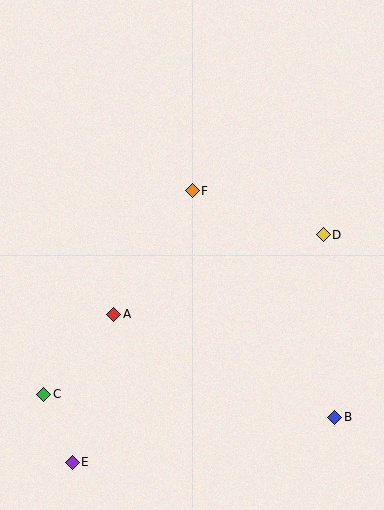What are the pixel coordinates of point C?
Point C is at (44, 394).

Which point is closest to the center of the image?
Point F at (192, 191) is closest to the center.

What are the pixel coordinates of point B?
Point B is at (335, 417).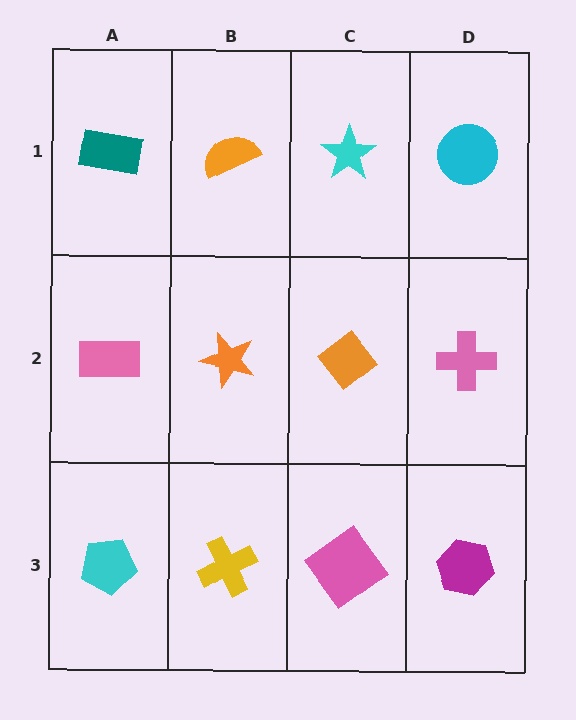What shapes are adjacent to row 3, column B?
An orange star (row 2, column B), a cyan pentagon (row 3, column A), a pink diamond (row 3, column C).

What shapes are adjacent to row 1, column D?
A pink cross (row 2, column D), a cyan star (row 1, column C).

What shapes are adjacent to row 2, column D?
A cyan circle (row 1, column D), a magenta hexagon (row 3, column D), an orange diamond (row 2, column C).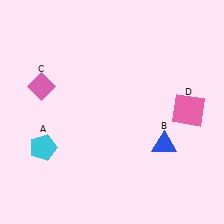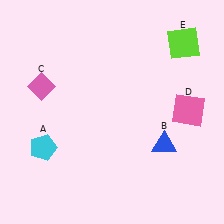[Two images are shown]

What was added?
A lime square (E) was added in Image 2.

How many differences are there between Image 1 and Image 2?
There is 1 difference between the two images.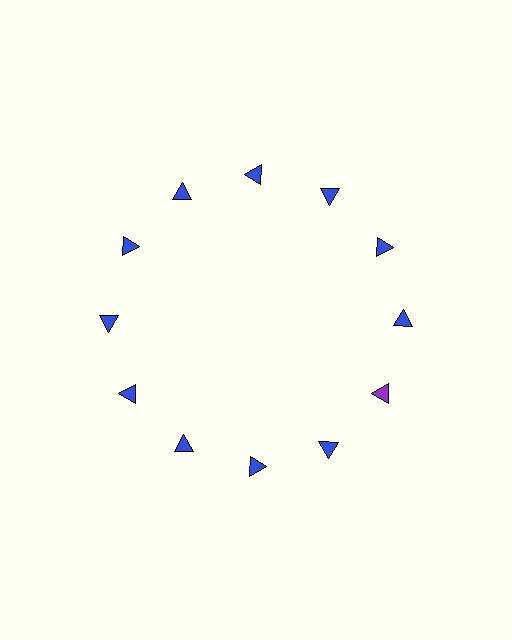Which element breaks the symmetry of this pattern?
The purple triangle at roughly the 4 o'clock position breaks the symmetry. All other shapes are blue triangles.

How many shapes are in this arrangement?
There are 12 shapes arranged in a ring pattern.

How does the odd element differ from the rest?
It has a different color: purple instead of blue.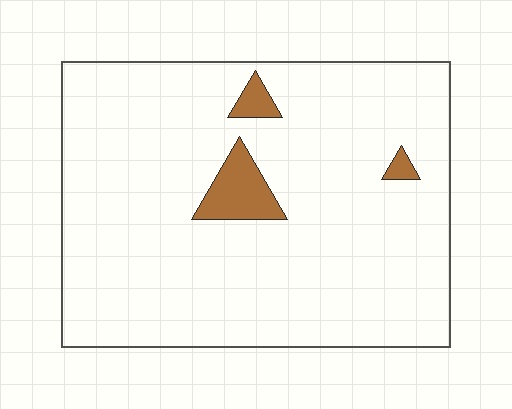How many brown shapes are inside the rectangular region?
3.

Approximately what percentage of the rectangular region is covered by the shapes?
Approximately 5%.